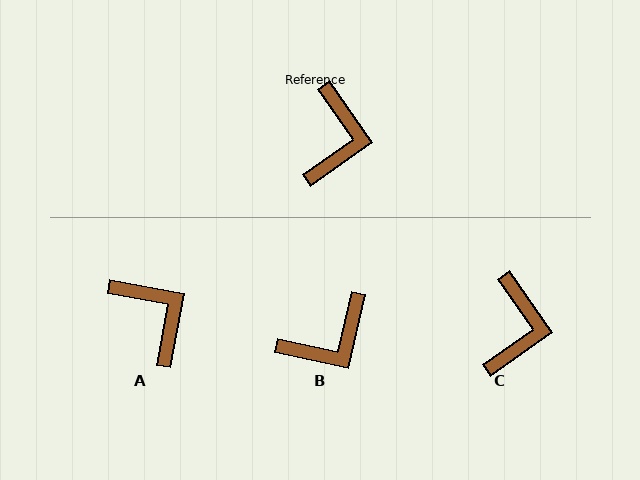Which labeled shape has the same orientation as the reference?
C.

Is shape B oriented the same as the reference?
No, it is off by about 47 degrees.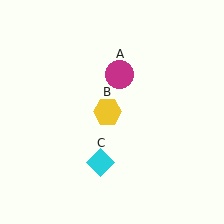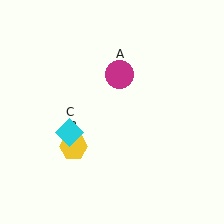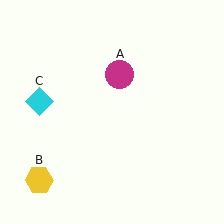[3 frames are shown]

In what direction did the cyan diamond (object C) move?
The cyan diamond (object C) moved up and to the left.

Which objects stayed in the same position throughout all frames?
Magenta circle (object A) remained stationary.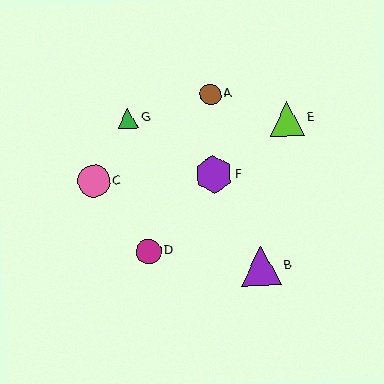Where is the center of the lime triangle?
The center of the lime triangle is at (287, 119).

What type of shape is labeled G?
Shape G is a green triangle.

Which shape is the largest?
The purple triangle (labeled B) is the largest.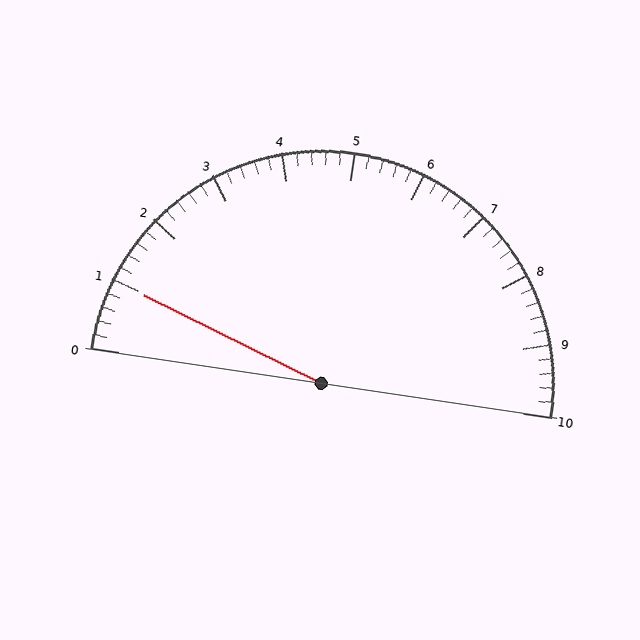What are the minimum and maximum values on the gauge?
The gauge ranges from 0 to 10.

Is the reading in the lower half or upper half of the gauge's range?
The reading is in the lower half of the range (0 to 10).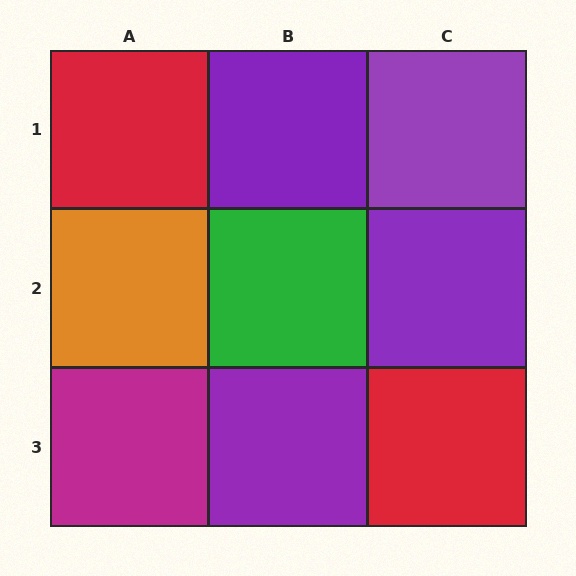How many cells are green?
1 cell is green.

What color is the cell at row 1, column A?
Red.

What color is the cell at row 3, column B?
Purple.